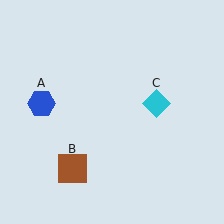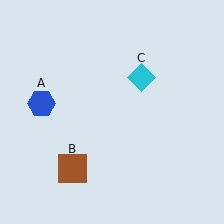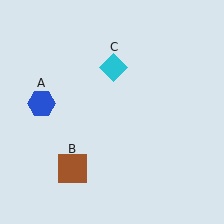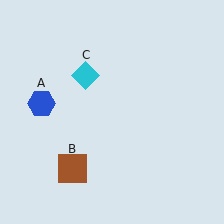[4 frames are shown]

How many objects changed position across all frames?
1 object changed position: cyan diamond (object C).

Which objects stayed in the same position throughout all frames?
Blue hexagon (object A) and brown square (object B) remained stationary.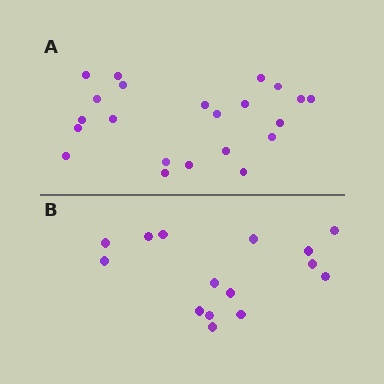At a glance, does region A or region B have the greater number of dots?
Region A (the top region) has more dots.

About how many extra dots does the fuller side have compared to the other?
Region A has roughly 8 or so more dots than region B.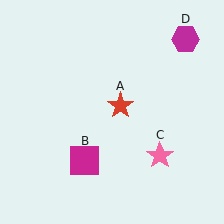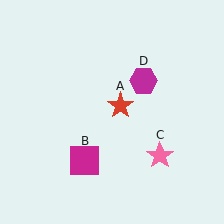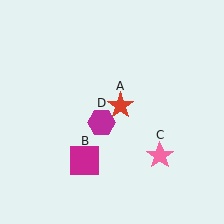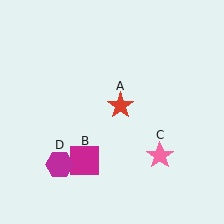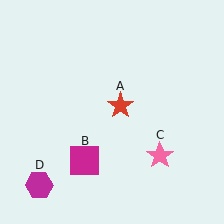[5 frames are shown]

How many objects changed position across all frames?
1 object changed position: magenta hexagon (object D).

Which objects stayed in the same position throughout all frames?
Red star (object A) and magenta square (object B) and pink star (object C) remained stationary.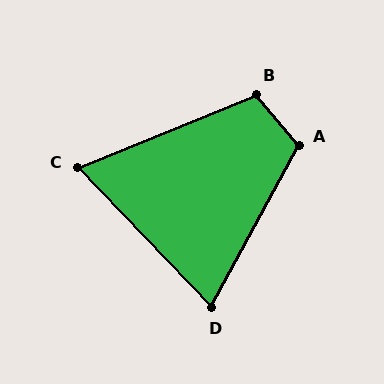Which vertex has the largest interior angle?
A, at approximately 112 degrees.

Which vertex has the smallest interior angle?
C, at approximately 68 degrees.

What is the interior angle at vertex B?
Approximately 108 degrees (obtuse).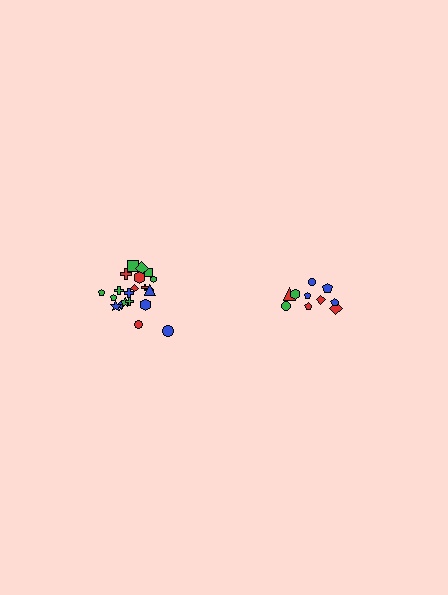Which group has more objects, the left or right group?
The left group.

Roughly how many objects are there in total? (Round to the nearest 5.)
Roughly 30 objects in total.